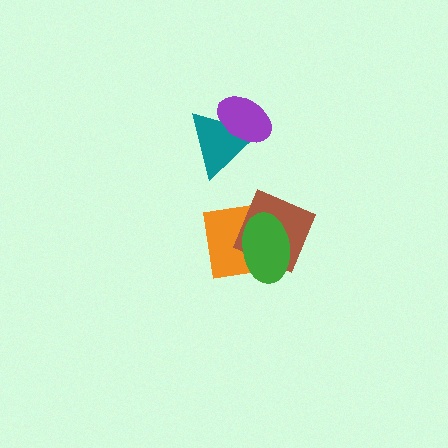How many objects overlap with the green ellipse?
2 objects overlap with the green ellipse.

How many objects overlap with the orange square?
2 objects overlap with the orange square.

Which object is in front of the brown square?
The green ellipse is in front of the brown square.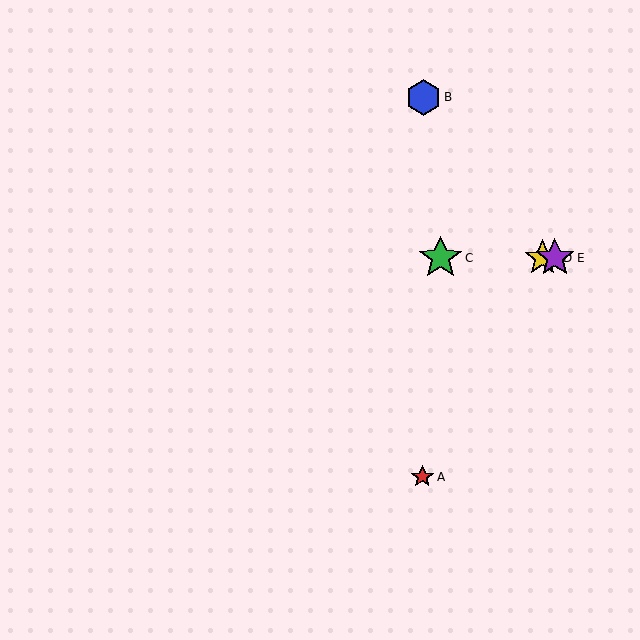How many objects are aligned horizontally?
3 objects (C, D, E) are aligned horizontally.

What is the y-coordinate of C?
Object C is at y≈258.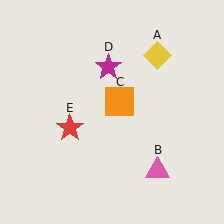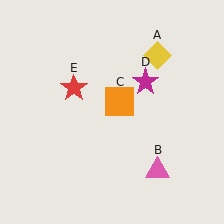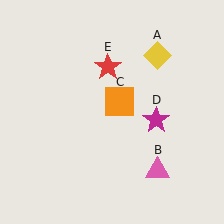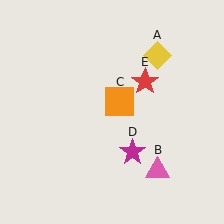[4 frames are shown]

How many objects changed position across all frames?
2 objects changed position: magenta star (object D), red star (object E).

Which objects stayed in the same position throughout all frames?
Yellow diamond (object A) and pink triangle (object B) and orange square (object C) remained stationary.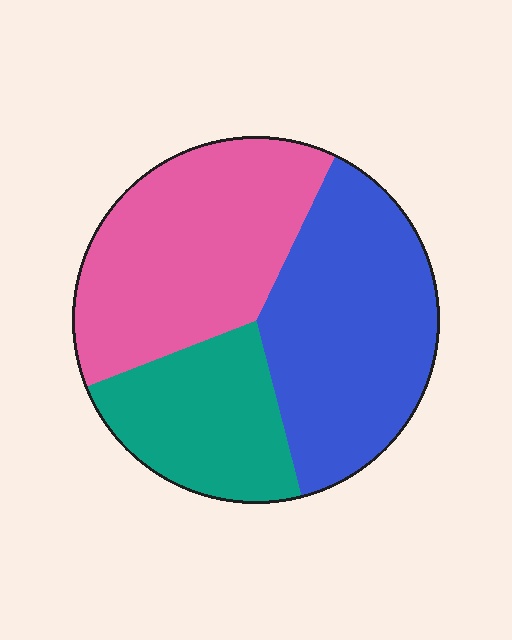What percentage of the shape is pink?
Pink takes up about three eighths (3/8) of the shape.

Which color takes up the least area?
Teal, at roughly 25%.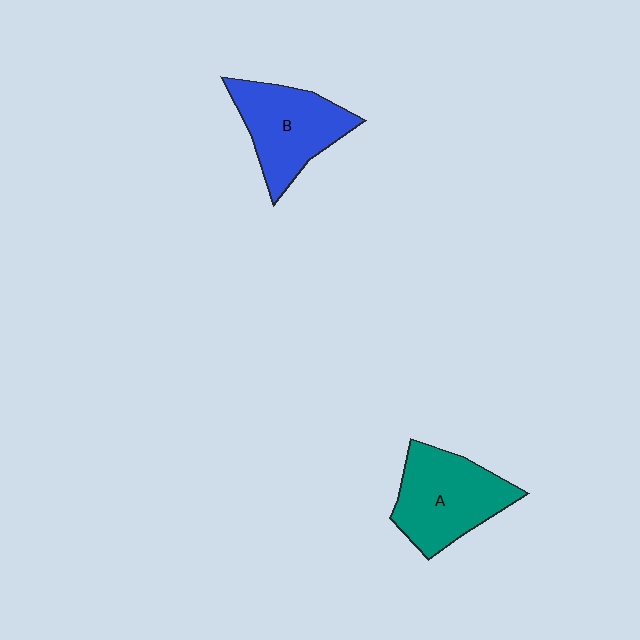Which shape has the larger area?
Shape A (teal).